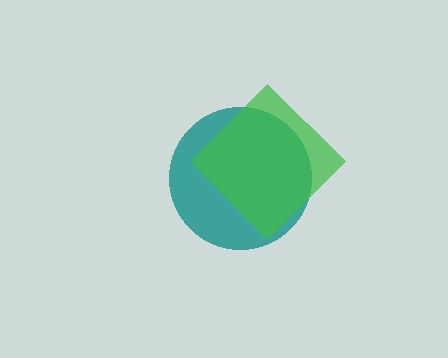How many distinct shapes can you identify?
There are 2 distinct shapes: a teal circle, a green diamond.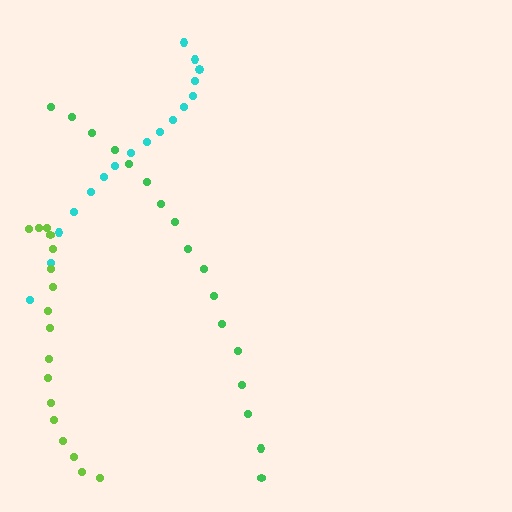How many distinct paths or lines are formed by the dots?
There are 3 distinct paths.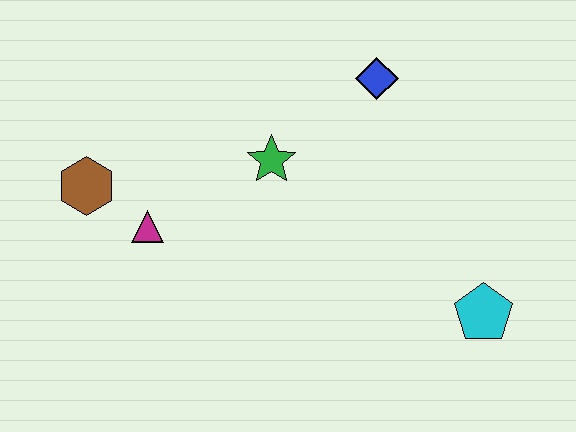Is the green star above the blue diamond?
No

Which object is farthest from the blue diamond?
The brown hexagon is farthest from the blue diamond.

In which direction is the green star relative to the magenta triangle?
The green star is to the right of the magenta triangle.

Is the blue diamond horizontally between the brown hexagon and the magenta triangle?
No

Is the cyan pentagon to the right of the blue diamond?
Yes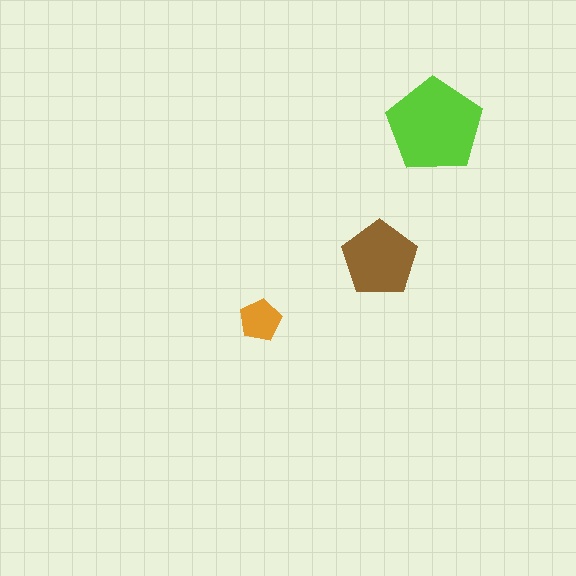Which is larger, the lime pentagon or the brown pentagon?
The lime one.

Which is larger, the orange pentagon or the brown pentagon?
The brown one.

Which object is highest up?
The lime pentagon is topmost.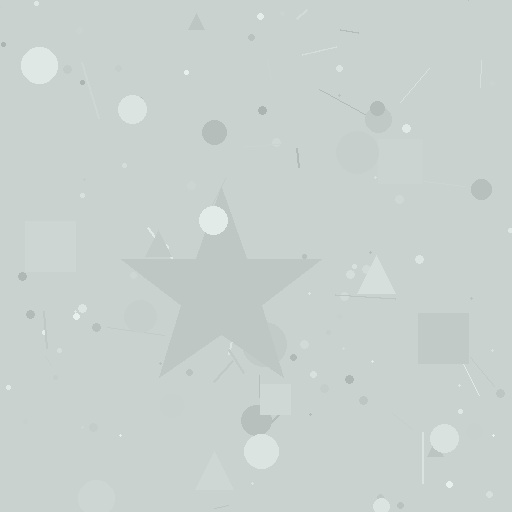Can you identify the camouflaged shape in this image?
The camouflaged shape is a star.